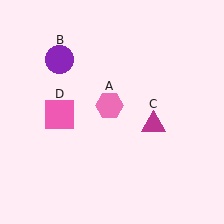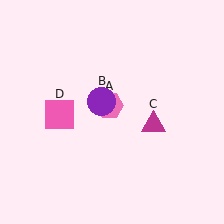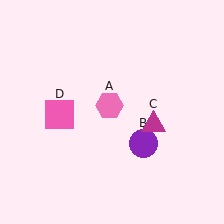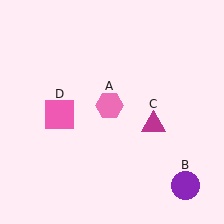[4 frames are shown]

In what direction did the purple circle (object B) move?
The purple circle (object B) moved down and to the right.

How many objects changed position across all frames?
1 object changed position: purple circle (object B).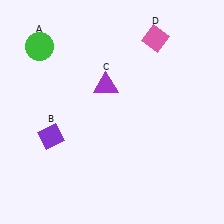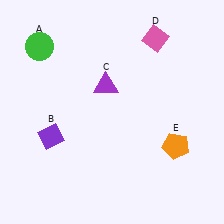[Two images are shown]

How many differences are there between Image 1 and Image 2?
There is 1 difference between the two images.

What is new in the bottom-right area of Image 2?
An orange pentagon (E) was added in the bottom-right area of Image 2.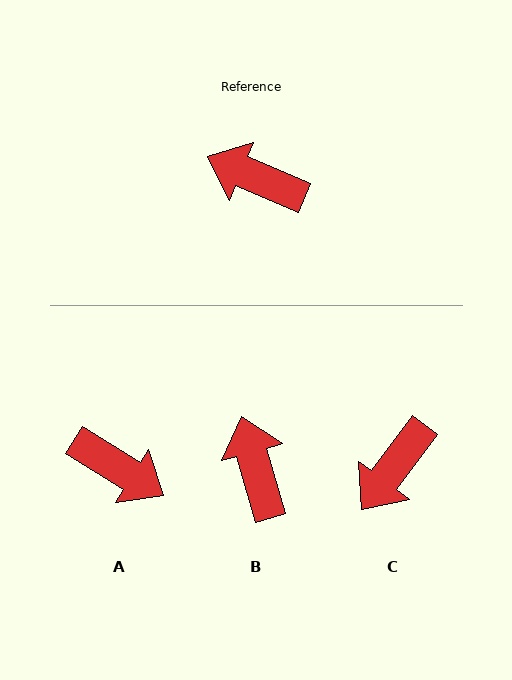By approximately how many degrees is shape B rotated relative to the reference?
Approximately 51 degrees clockwise.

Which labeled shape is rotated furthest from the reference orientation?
A, about 171 degrees away.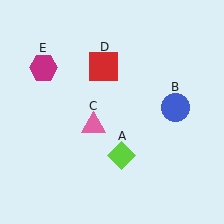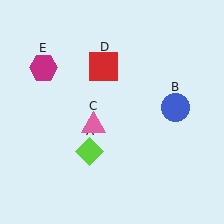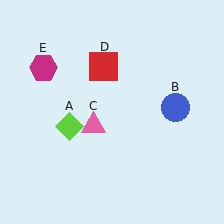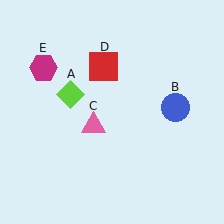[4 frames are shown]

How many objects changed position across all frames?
1 object changed position: lime diamond (object A).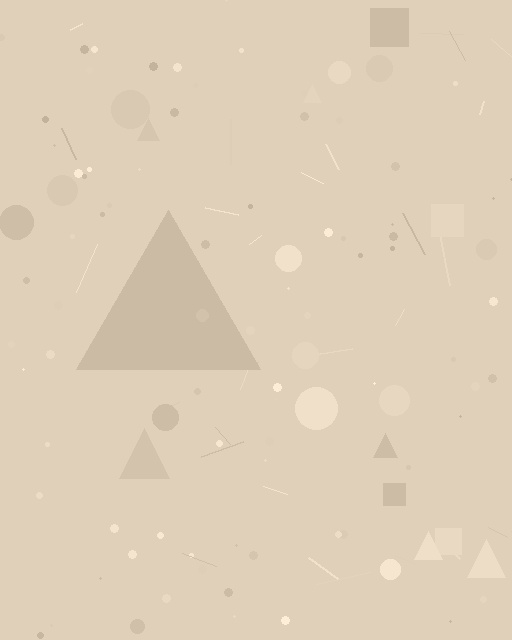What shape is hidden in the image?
A triangle is hidden in the image.